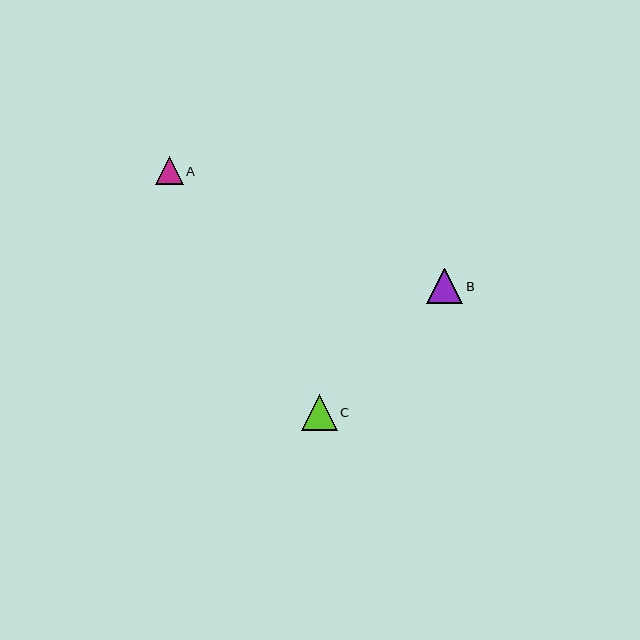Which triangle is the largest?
Triangle B is the largest with a size of approximately 36 pixels.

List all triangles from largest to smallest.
From largest to smallest: B, C, A.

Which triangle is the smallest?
Triangle A is the smallest with a size of approximately 28 pixels.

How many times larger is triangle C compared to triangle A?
Triangle C is approximately 1.3 times the size of triangle A.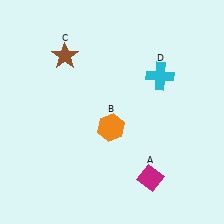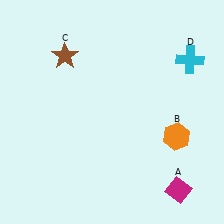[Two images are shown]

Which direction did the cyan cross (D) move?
The cyan cross (D) moved right.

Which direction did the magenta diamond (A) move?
The magenta diamond (A) moved right.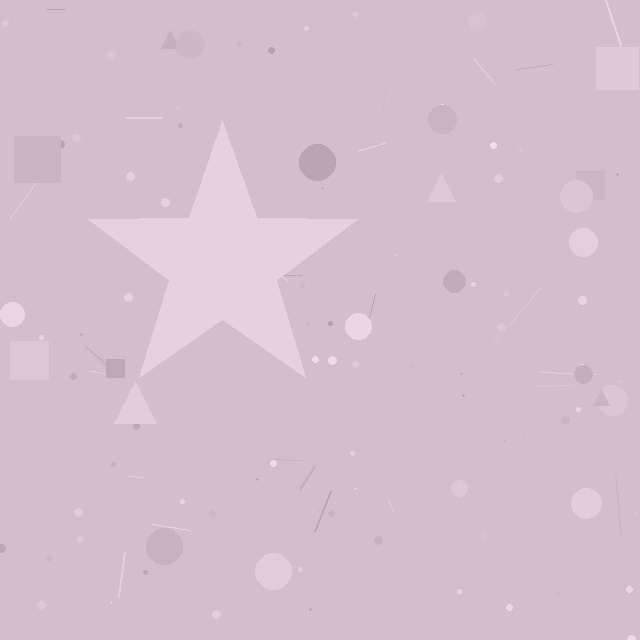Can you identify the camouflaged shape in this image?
The camouflaged shape is a star.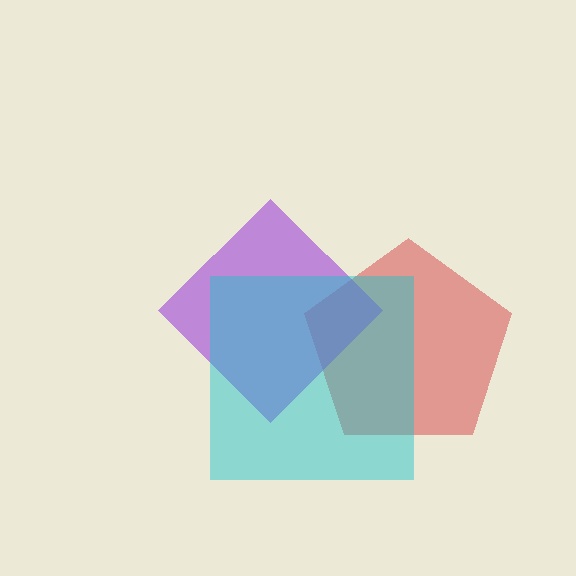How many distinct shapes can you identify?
There are 3 distinct shapes: a red pentagon, a purple diamond, a cyan square.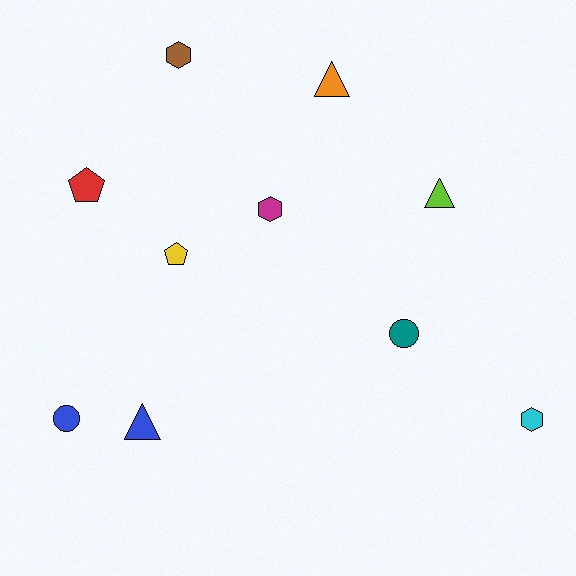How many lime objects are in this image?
There is 1 lime object.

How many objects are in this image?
There are 10 objects.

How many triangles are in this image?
There are 3 triangles.